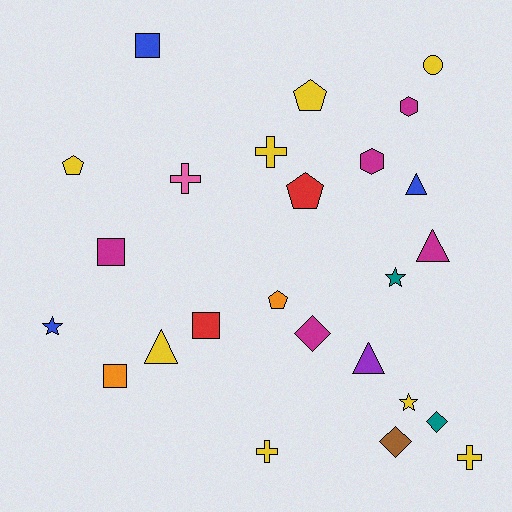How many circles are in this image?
There is 1 circle.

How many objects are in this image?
There are 25 objects.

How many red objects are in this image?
There are 2 red objects.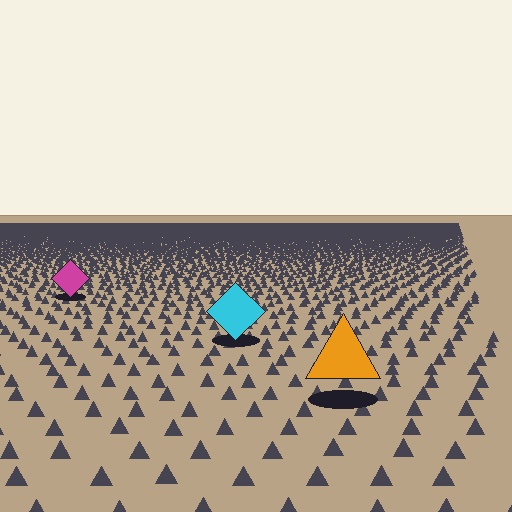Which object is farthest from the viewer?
The magenta diamond is farthest from the viewer. It appears smaller and the ground texture around it is denser.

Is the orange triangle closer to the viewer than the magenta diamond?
Yes. The orange triangle is closer — you can tell from the texture gradient: the ground texture is coarser near it.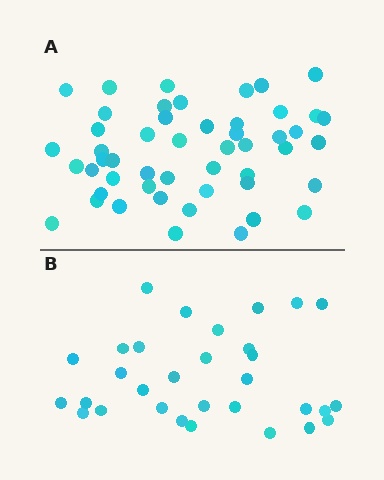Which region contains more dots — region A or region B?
Region A (the top region) has more dots.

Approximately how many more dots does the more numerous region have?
Region A has approximately 20 more dots than region B.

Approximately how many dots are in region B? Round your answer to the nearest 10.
About 30 dots. (The exact count is 31, which rounds to 30.)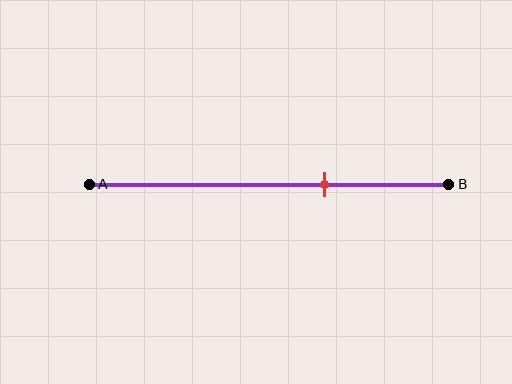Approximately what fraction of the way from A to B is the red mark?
The red mark is approximately 65% of the way from A to B.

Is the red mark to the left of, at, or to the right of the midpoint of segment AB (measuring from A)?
The red mark is to the right of the midpoint of segment AB.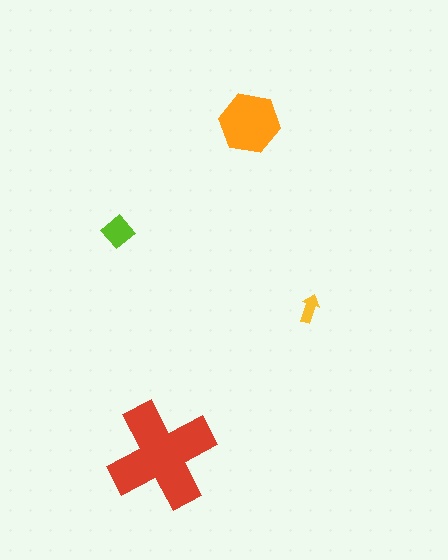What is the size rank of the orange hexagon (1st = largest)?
2nd.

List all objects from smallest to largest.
The yellow arrow, the lime diamond, the orange hexagon, the red cross.